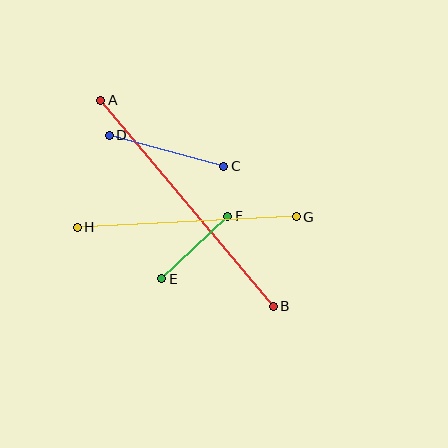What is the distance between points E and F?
The distance is approximately 91 pixels.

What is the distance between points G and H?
The distance is approximately 219 pixels.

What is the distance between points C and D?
The distance is approximately 118 pixels.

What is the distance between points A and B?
The distance is approximately 269 pixels.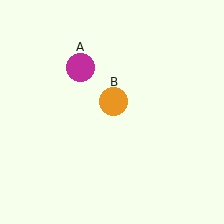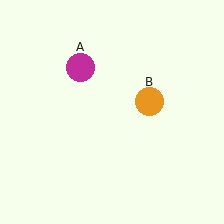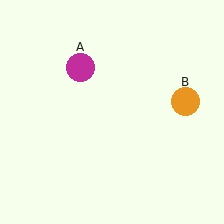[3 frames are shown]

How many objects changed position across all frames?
1 object changed position: orange circle (object B).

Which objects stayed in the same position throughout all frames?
Magenta circle (object A) remained stationary.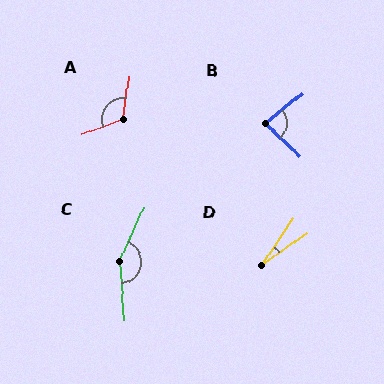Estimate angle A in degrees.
Approximately 120 degrees.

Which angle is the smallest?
D, at approximately 20 degrees.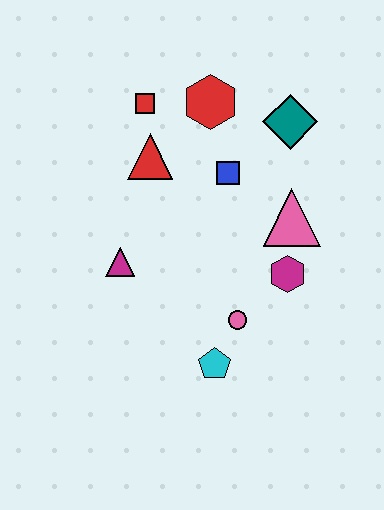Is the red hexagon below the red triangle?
No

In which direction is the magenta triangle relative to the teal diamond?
The magenta triangle is to the left of the teal diamond.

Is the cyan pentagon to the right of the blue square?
No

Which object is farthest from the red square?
The cyan pentagon is farthest from the red square.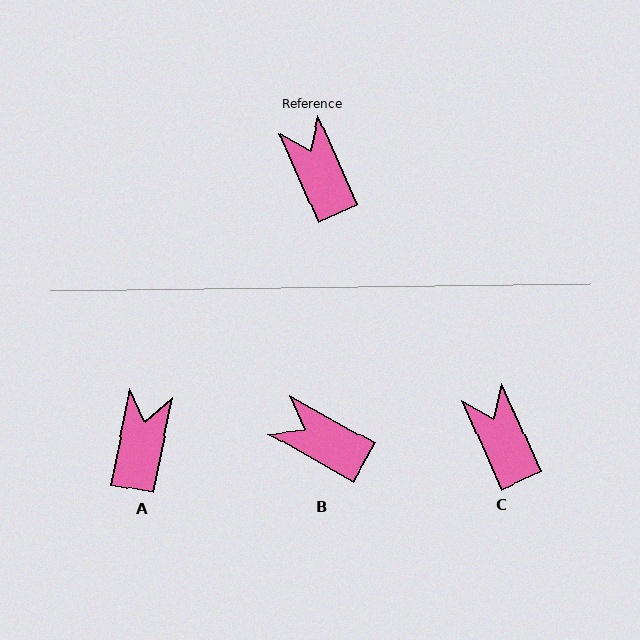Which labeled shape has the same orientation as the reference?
C.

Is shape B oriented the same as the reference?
No, it is off by about 37 degrees.